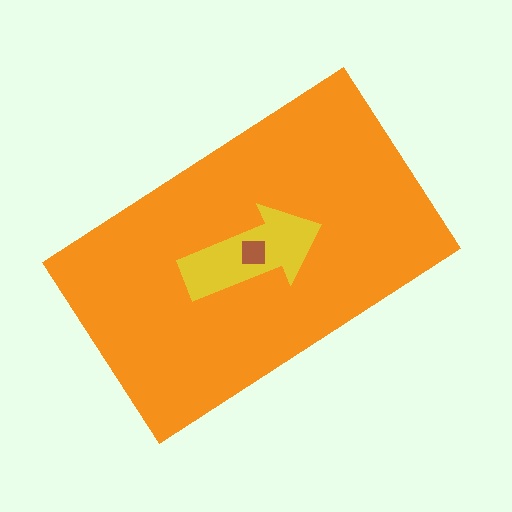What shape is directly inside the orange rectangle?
The yellow arrow.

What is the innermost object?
The brown square.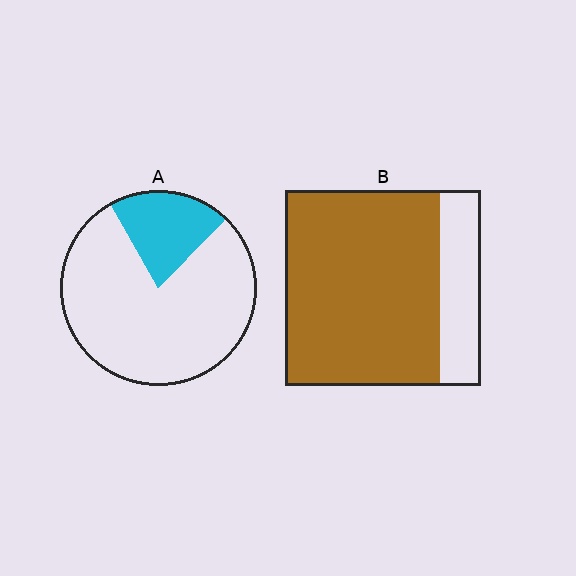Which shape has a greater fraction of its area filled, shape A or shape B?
Shape B.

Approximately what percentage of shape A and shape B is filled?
A is approximately 20% and B is approximately 80%.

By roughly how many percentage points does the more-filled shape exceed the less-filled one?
By roughly 60 percentage points (B over A).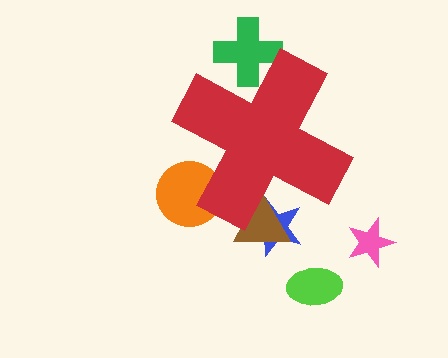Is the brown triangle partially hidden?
Yes, the brown triangle is partially hidden behind the red cross.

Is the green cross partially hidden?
Yes, the green cross is partially hidden behind the red cross.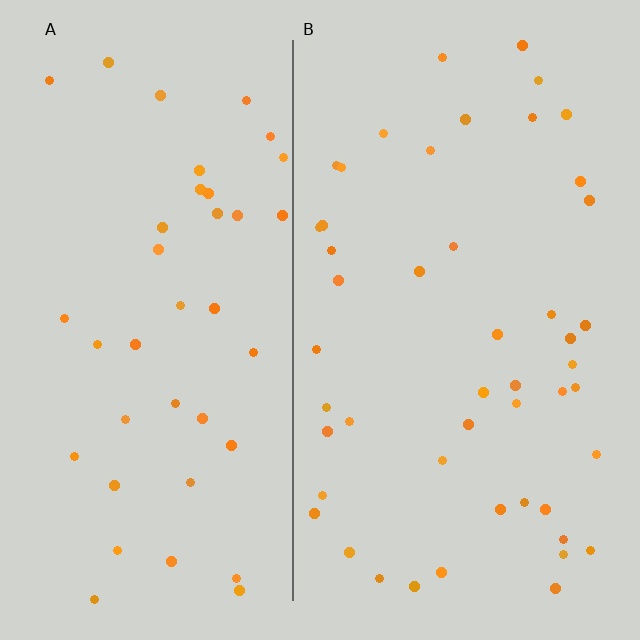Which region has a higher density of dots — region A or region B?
B (the right).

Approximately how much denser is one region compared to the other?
Approximately 1.2× — region B over region A.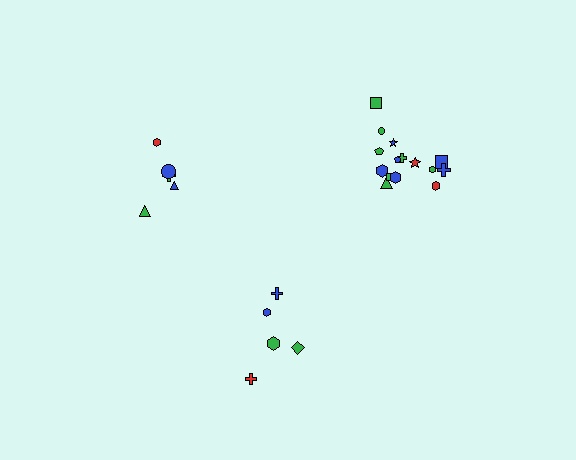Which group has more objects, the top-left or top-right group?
The top-right group.